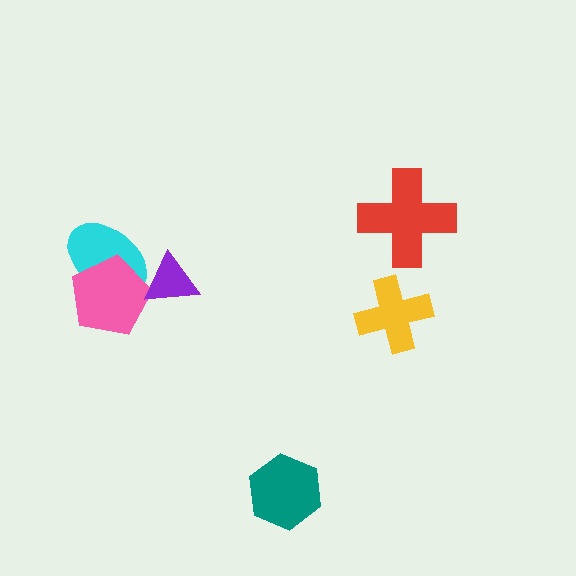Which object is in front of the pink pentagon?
The purple triangle is in front of the pink pentagon.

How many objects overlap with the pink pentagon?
2 objects overlap with the pink pentagon.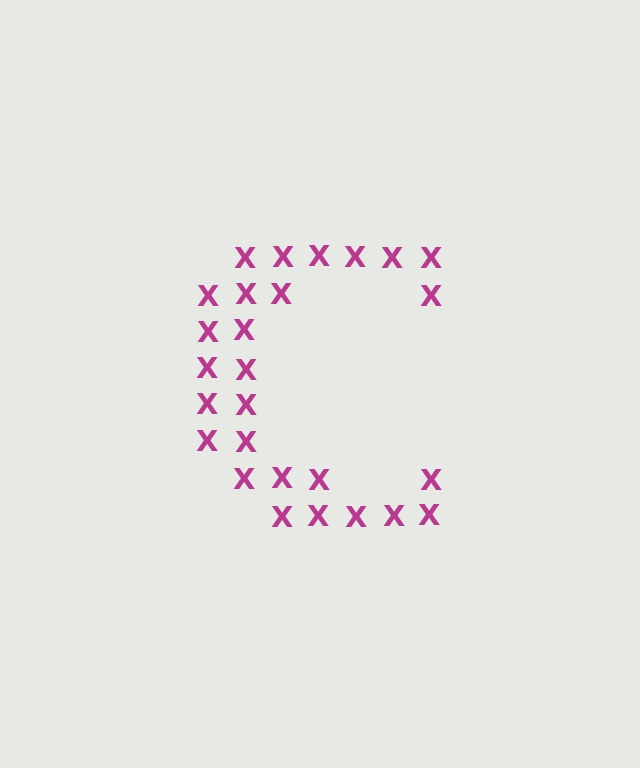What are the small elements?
The small elements are letter X's.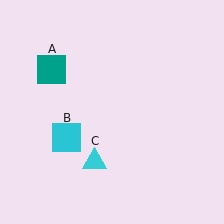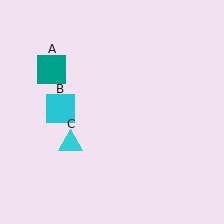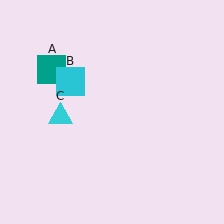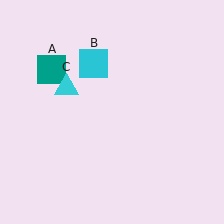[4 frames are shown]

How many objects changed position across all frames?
2 objects changed position: cyan square (object B), cyan triangle (object C).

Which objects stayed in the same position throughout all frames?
Teal square (object A) remained stationary.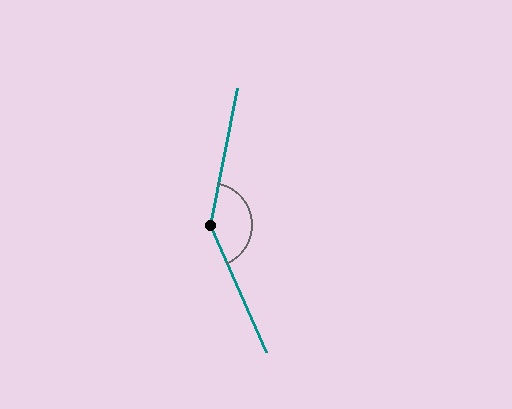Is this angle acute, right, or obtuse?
It is obtuse.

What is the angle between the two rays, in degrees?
Approximately 144 degrees.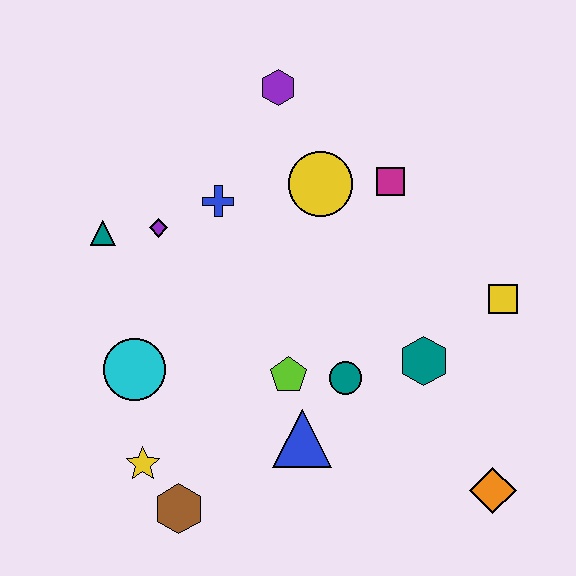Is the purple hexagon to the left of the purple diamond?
No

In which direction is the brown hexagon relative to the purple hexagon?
The brown hexagon is below the purple hexagon.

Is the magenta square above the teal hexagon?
Yes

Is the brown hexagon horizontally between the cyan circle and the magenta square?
Yes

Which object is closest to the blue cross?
The purple diamond is closest to the blue cross.